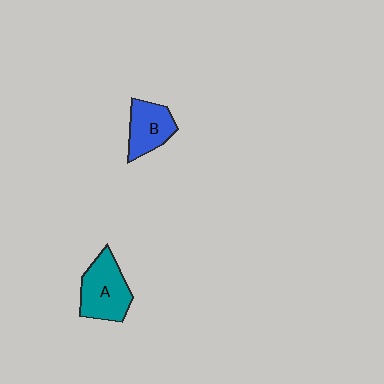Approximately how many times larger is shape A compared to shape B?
Approximately 1.3 times.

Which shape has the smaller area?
Shape B (blue).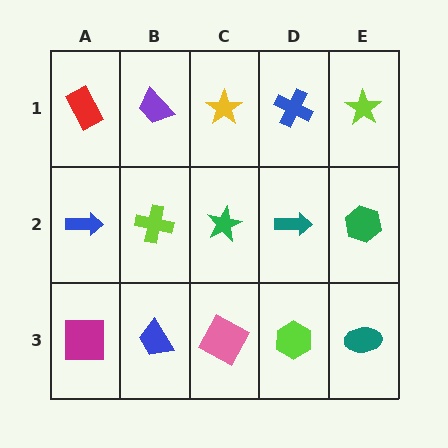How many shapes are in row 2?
5 shapes.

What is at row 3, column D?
A lime hexagon.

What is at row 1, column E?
A lime star.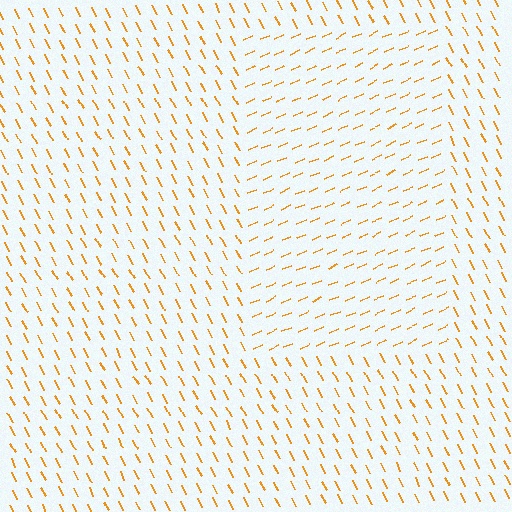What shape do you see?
I see a rectangle.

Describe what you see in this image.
The image is filled with small orange line segments. A rectangle region in the image has lines oriented differently from the surrounding lines, creating a visible texture boundary.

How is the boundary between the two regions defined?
The boundary is defined purely by a change in line orientation (approximately 87 degrees difference). All lines are the same color and thickness.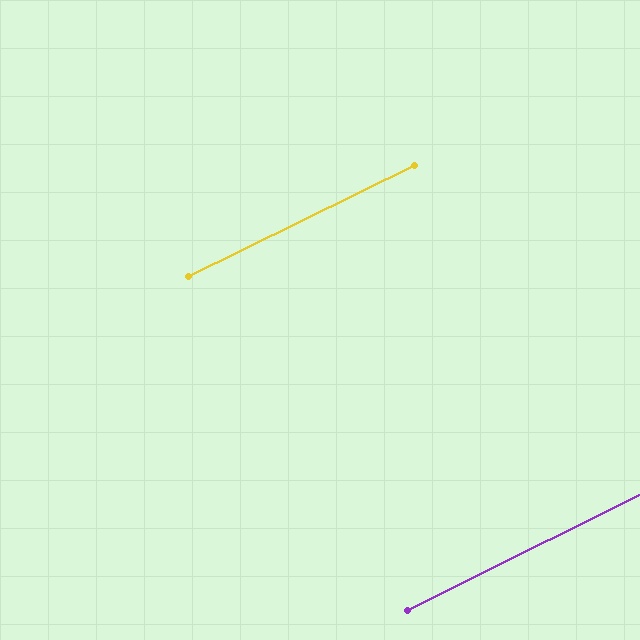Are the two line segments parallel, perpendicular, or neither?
Parallel — their directions differ by only 0.3°.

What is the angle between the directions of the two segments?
Approximately 0 degrees.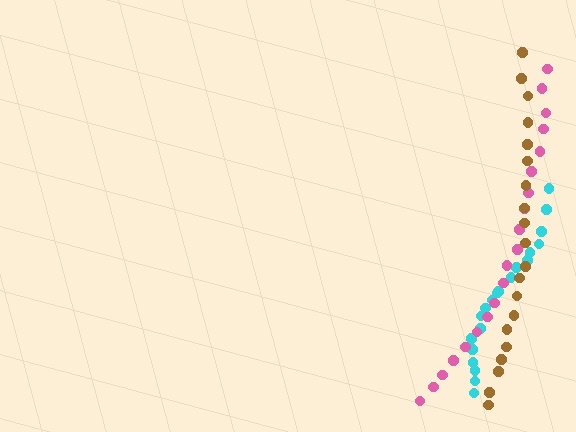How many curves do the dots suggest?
There are 3 distinct paths.